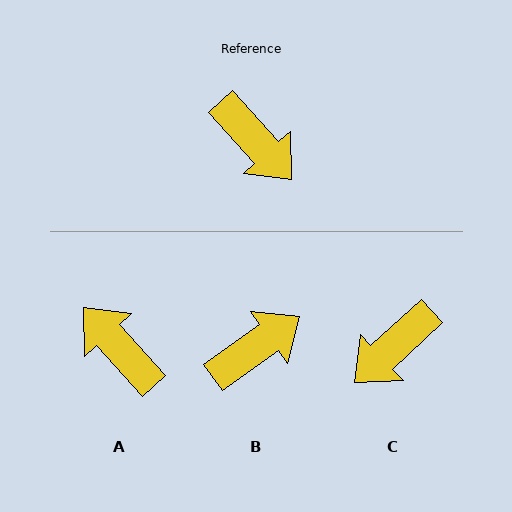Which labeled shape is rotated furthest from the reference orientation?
A, about 180 degrees away.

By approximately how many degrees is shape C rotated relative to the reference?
Approximately 90 degrees clockwise.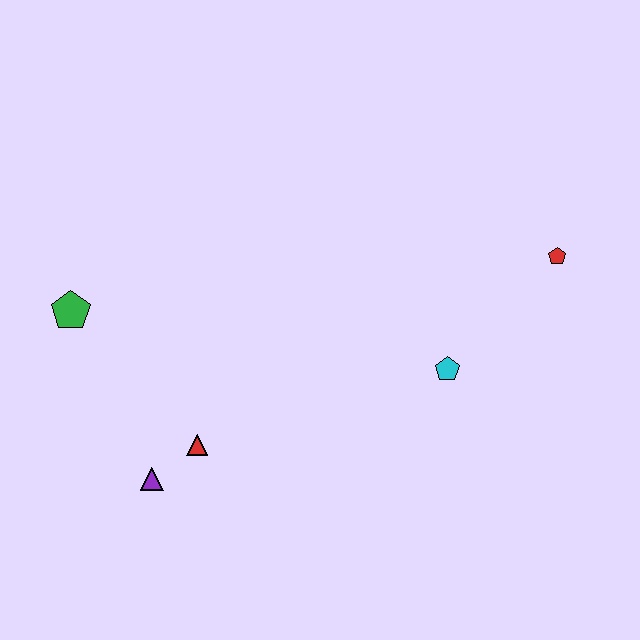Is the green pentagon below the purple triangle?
No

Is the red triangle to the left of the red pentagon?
Yes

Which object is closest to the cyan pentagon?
The red pentagon is closest to the cyan pentagon.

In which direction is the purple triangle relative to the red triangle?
The purple triangle is to the left of the red triangle.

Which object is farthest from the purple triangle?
The red pentagon is farthest from the purple triangle.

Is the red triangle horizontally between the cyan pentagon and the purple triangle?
Yes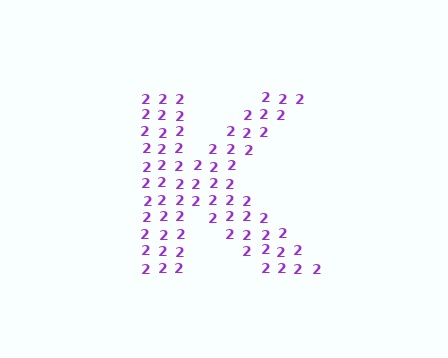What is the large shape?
The large shape is the letter K.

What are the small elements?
The small elements are digit 2's.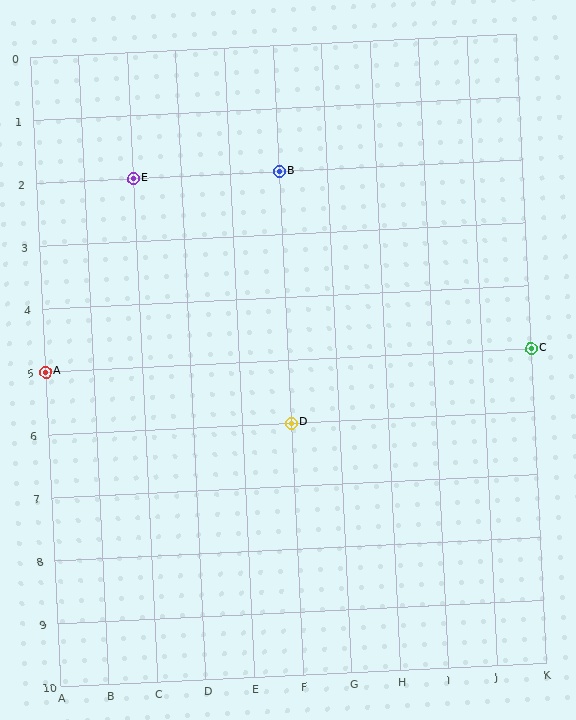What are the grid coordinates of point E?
Point E is at grid coordinates (C, 2).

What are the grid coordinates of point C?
Point C is at grid coordinates (K, 5).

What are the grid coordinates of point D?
Point D is at grid coordinates (F, 6).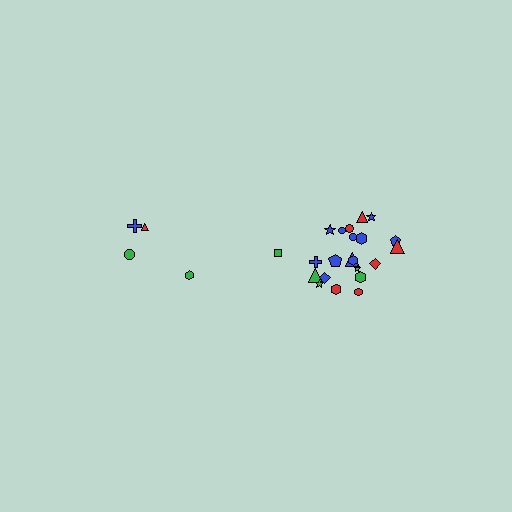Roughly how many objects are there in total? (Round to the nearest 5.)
Roughly 25 objects in total.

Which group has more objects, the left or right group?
The right group.